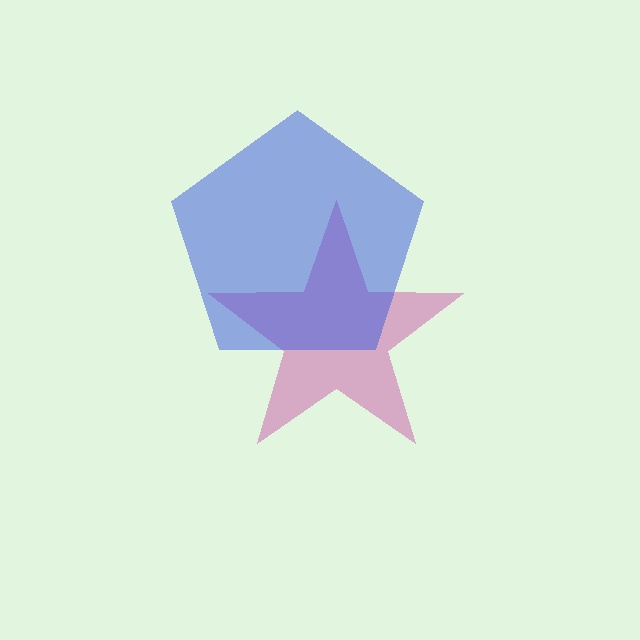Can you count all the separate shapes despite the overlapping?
Yes, there are 2 separate shapes.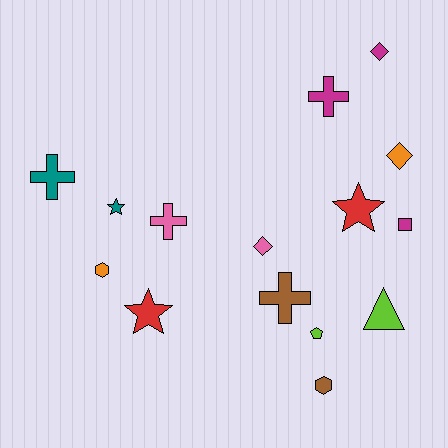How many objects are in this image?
There are 15 objects.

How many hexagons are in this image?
There are 2 hexagons.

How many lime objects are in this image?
There are 2 lime objects.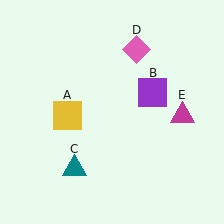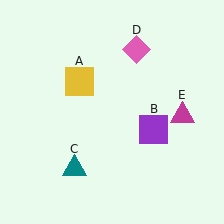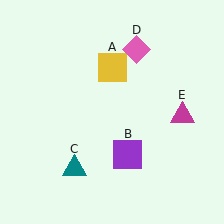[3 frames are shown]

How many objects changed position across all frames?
2 objects changed position: yellow square (object A), purple square (object B).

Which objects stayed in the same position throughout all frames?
Teal triangle (object C) and pink diamond (object D) and magenta triangle (object E) remained stationary.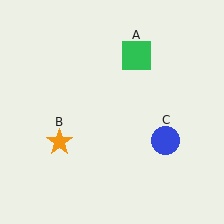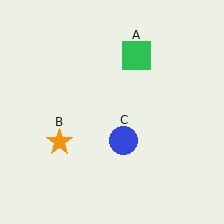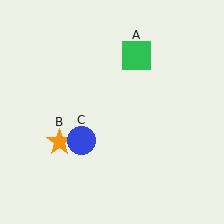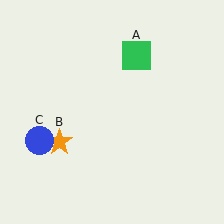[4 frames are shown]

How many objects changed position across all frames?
1 object changed position: blue circle (object C).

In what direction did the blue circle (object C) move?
The blue circle (object C) moved left.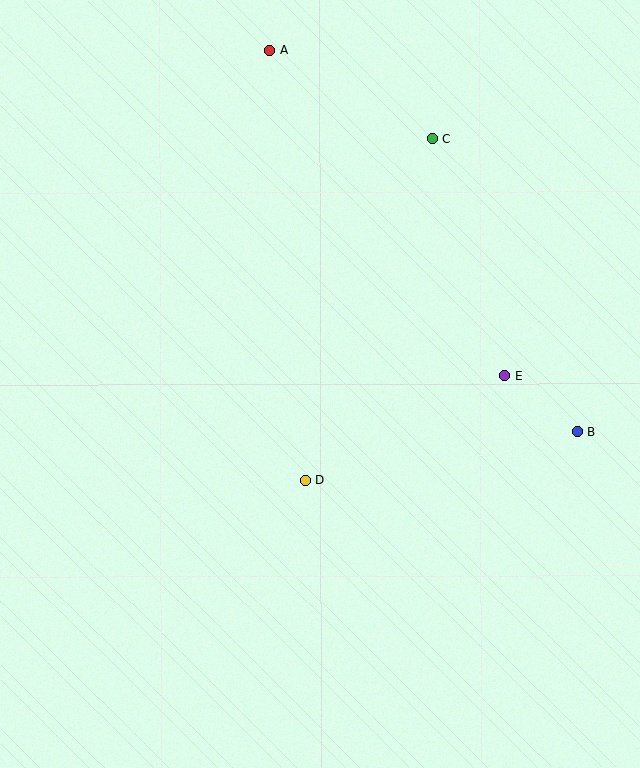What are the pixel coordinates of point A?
Point A is at (270, 50).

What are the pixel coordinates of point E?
Point E is at (505, 375).